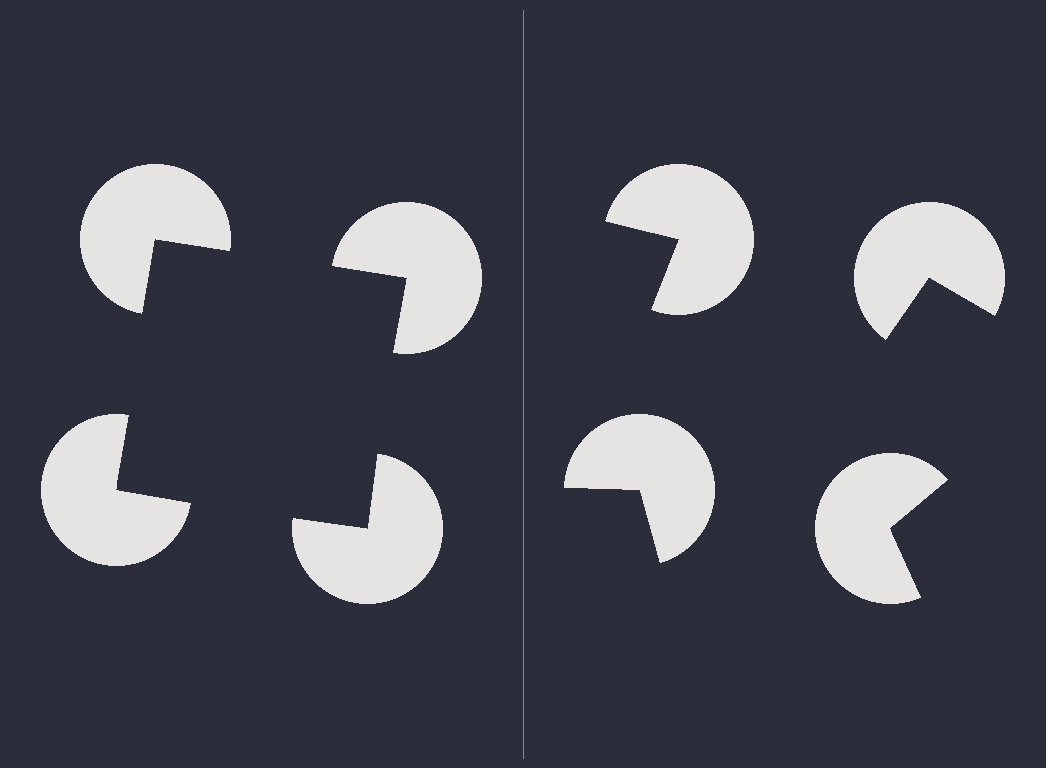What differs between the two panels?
The pac-man discs are positioned identically on both sides; only the wedge orientations differ. On the left they align to a square; on the right they are misaligned.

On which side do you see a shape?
An illusory square appears on the left side. On the right side the wedge cuts are rotated, so no coherent shape forms.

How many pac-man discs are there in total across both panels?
8 — 4 on each side.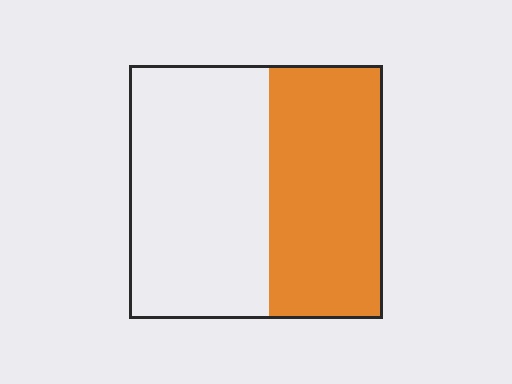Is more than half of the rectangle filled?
No.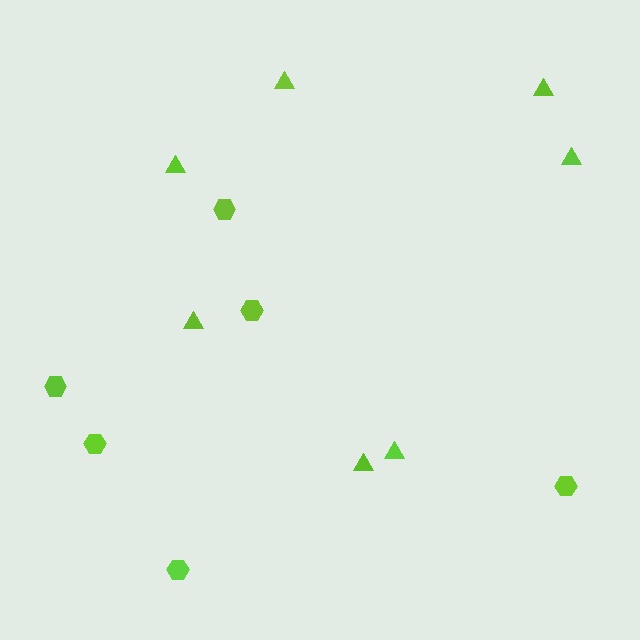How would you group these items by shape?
There are 2 groups: one group of triangles (7) and one group of hexagons (6).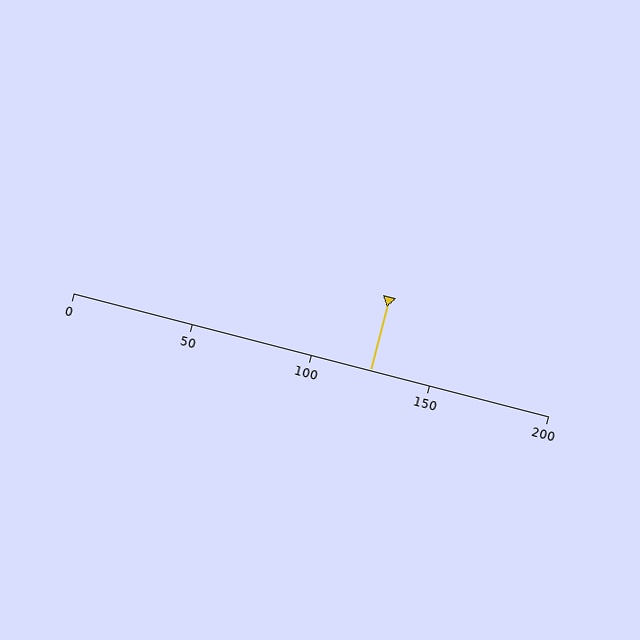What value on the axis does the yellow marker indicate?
The marker indicates approximately 125.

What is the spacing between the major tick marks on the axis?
The major ticks are spaced 50 apart.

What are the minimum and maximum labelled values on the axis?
The axis runs from 0 to 200.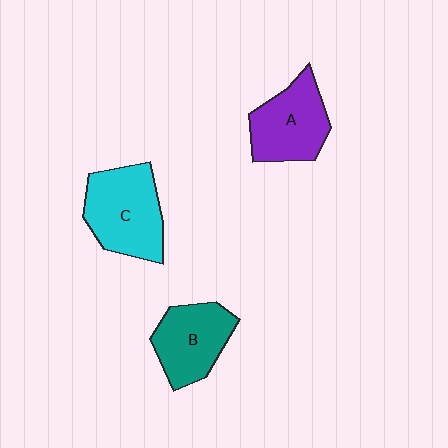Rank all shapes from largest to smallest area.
From largest to smallest: C (cyan), A (purple), B (teal).